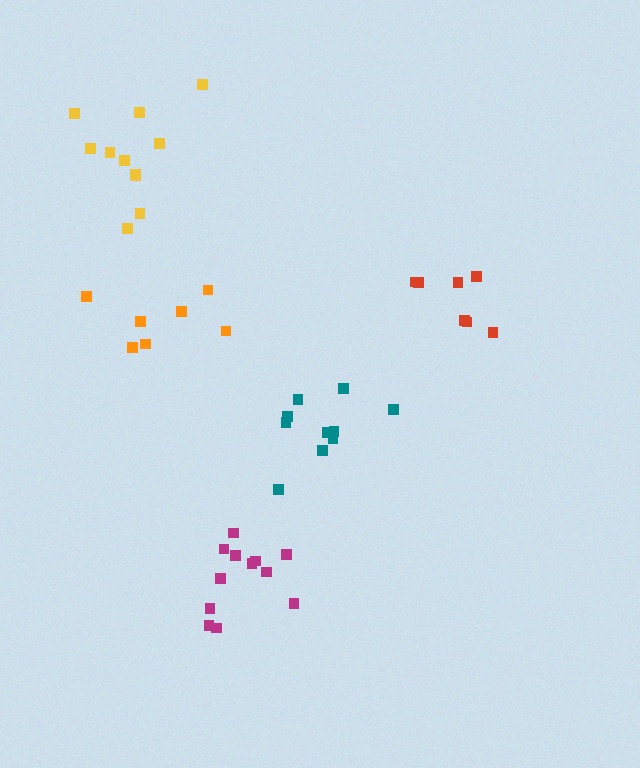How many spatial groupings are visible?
There are 5 spatial groupings.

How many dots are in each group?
Group 1: 10 dots, Group 2: 7 dots, Group 3: 7 dots, Group 4: 11 dots, Group 5: 12 dots (47 total).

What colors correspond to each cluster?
The clusters are colored: teal, orange, red, yellow, magenta.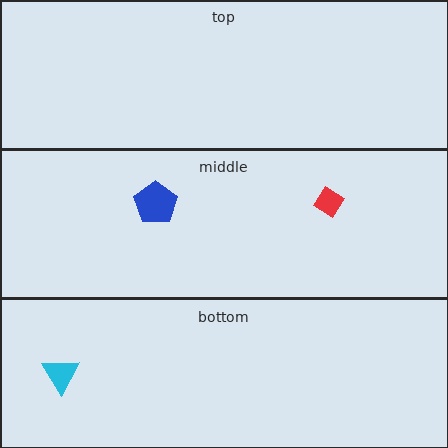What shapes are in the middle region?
The blue pentagon, the red diamond.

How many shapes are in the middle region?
2.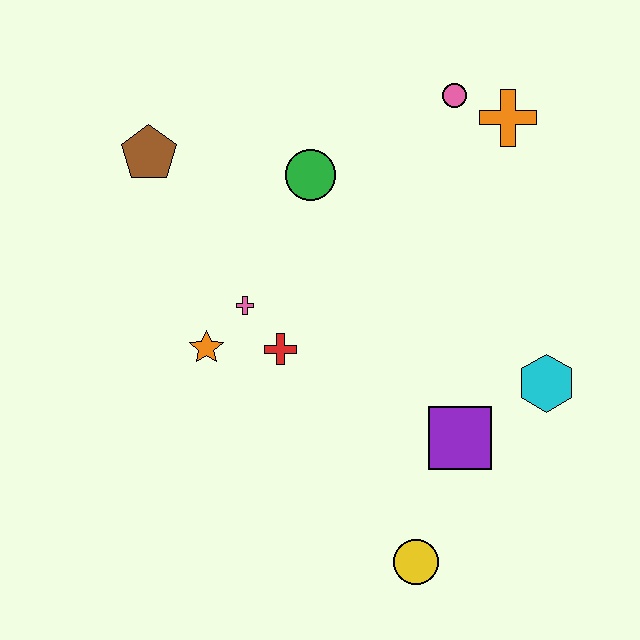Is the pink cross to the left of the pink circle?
Yes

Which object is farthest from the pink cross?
The orange cross is farthest from the pink cross.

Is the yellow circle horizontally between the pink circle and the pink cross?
Yes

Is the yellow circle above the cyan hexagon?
No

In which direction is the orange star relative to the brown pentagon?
The orange star is below the brown pentagon.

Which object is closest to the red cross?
The pink cross is closest to the red cross.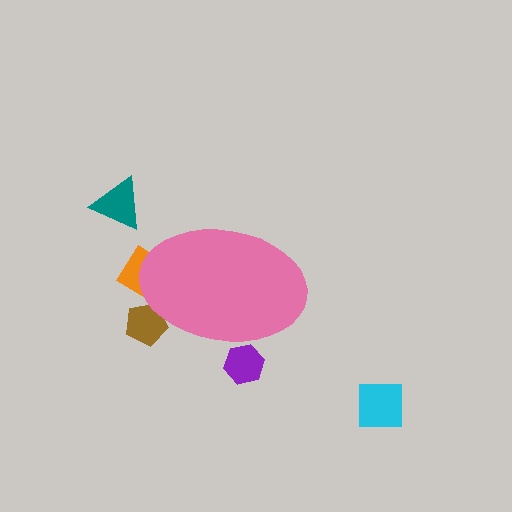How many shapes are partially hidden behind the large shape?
3 shapes are partially hidden.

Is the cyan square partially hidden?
No, the cyan square is fully visible.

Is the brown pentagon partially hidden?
Yes, the brown pentagon is partially hidden behind the pink ellipse.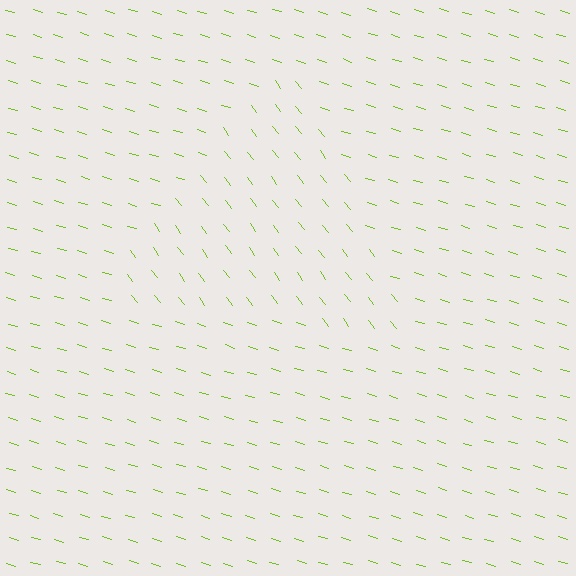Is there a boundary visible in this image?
Yes, there is a texture boundary formed by a change in line orientation.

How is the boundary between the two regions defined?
The boundary is defined purely by a change in line orientation (approximately 36 degrees difference). All lines are the same color and thickness.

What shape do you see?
I see a triangle.